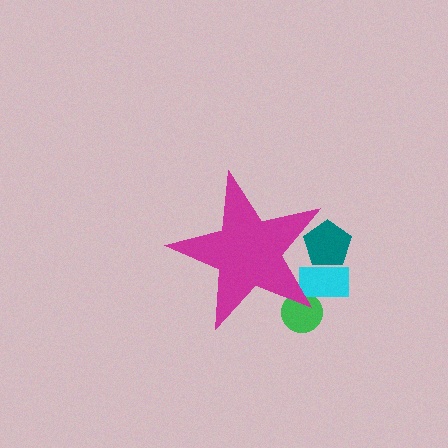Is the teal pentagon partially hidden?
Yes, the teal pentagon is partially hidden behind the magenta star.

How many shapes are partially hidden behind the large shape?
3 shapes are partially hidden.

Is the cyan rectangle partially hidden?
Yes, the cyan rectangle is partially hidden behind the magenta star.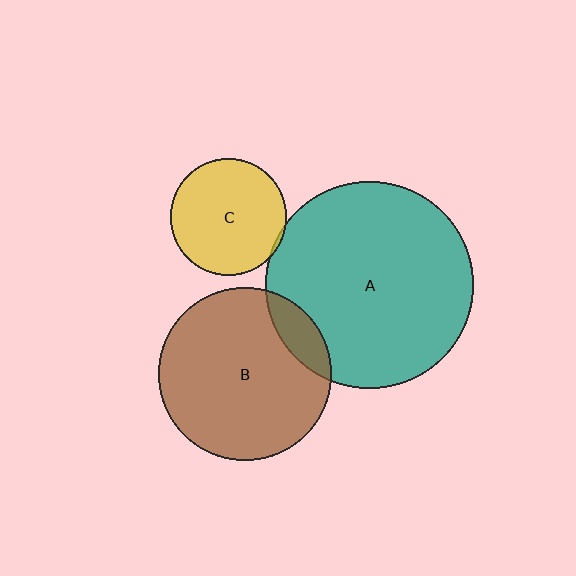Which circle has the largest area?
Circle A (teal).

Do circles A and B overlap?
Yes.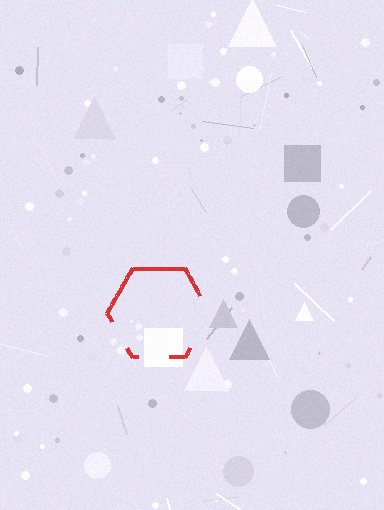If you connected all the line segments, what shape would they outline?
They would outline a hexagon.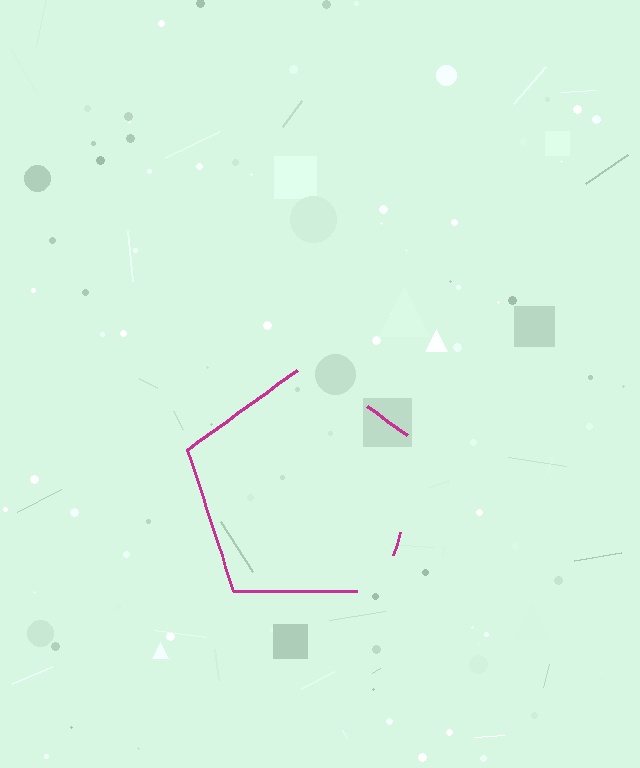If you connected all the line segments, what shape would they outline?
They would outline a pentagon.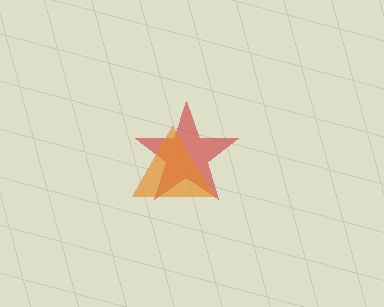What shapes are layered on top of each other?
The layered shapes are: a red star, an orange triangle.